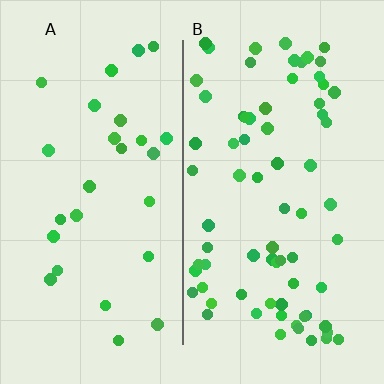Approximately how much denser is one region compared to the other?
Approximately 2.6× — region B over region A.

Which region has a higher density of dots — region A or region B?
B (the right).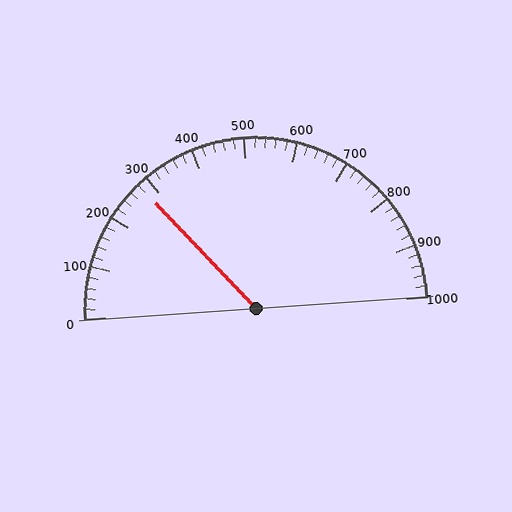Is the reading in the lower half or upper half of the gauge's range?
The reading is in the lower half of the range (0 to 1000).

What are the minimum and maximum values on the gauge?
The gauge ranges from 0 to 1000.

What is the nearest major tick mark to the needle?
The nearest major tick mark is 300.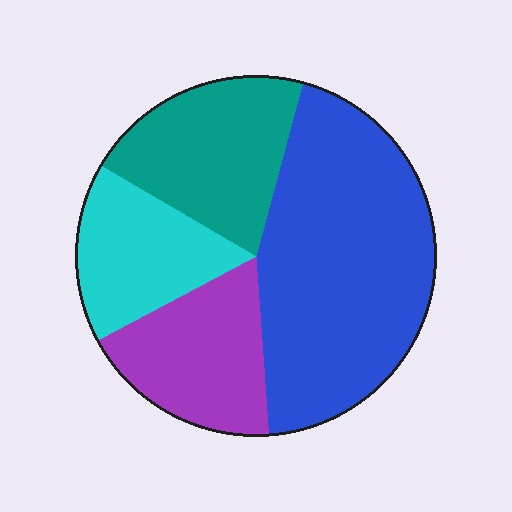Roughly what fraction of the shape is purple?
Purple takes up between a sixth and a third of the shape.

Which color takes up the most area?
Blue, at roughly 45%.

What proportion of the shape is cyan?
Cyan covers 16% of the shape.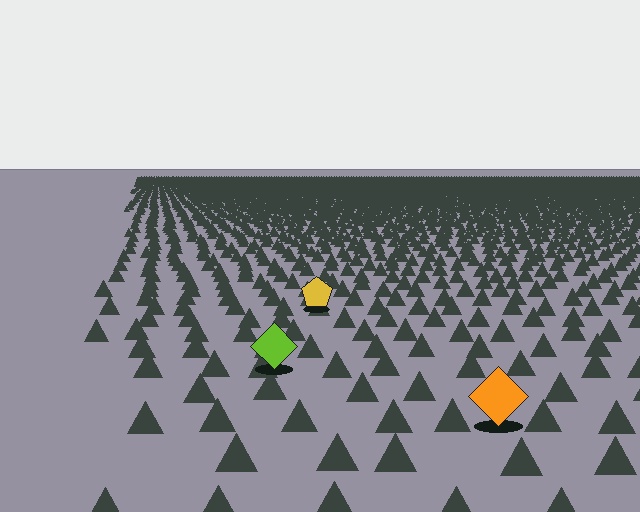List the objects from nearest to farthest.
From nearest to farthest: the orange diamond, the lime diamond, the yellow pentagon.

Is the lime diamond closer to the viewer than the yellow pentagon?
Yes. The lime diamond is closer — you can tell from the texture gradient: the ground texture is coarser near it.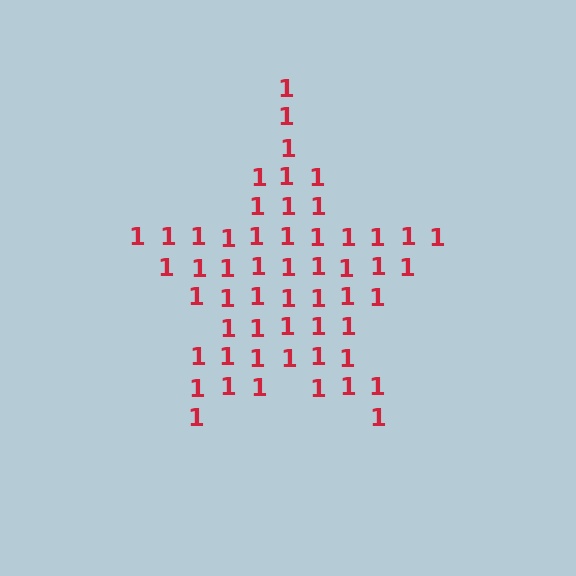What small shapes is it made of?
It is made of small digit 1's.